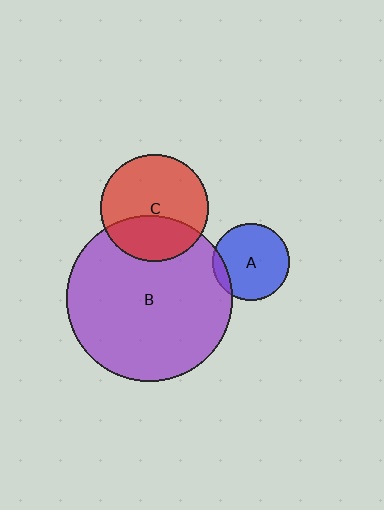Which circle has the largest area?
Circle B (purple).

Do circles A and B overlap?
Yes.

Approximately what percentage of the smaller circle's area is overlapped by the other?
Approximately 10%.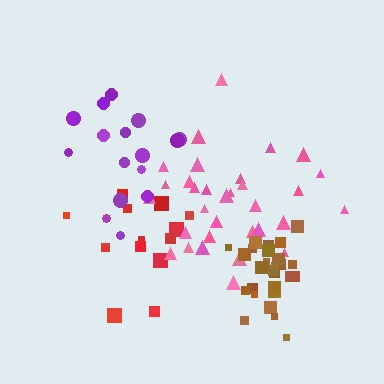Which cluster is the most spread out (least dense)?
Purple.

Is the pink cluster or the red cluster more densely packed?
Pink.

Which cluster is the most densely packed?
Brown.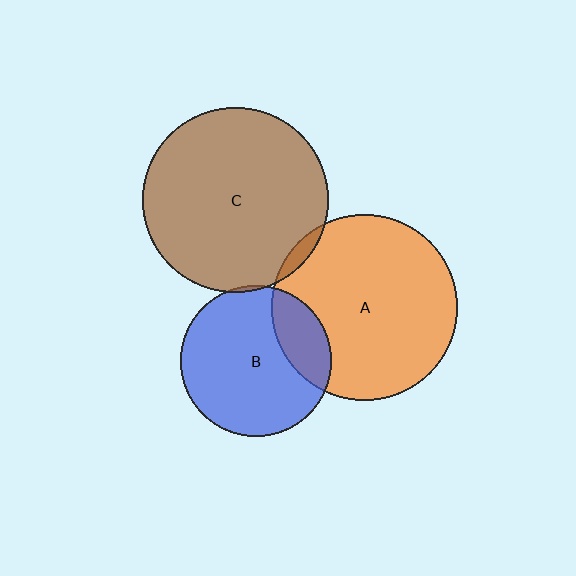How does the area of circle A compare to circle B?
Approximately 1.5 times.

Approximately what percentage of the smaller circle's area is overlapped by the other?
Approximately 20%.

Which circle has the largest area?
Circle A (orange).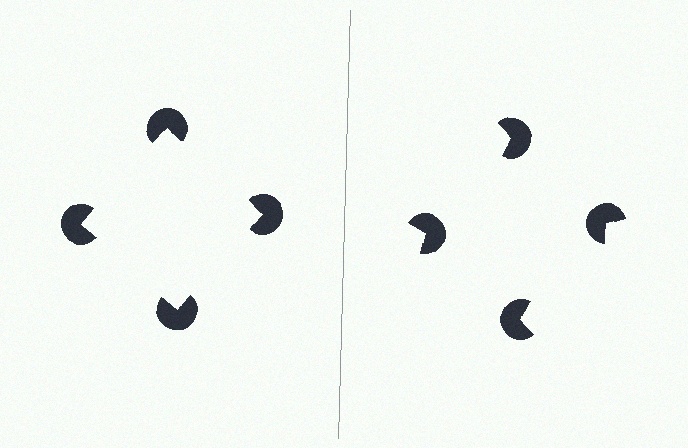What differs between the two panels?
The pac-man discs are positioned identically on both sides; only the wedge orientations differ. On the left they align to a square; on the right they are misaligned.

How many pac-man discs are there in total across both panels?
8 — 4 on each side.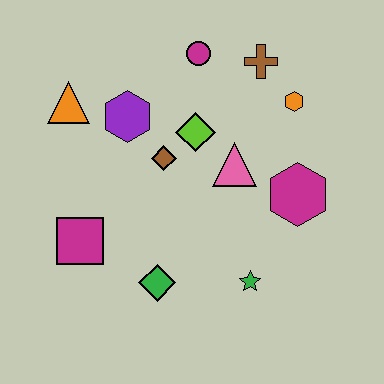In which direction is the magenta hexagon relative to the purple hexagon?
The magenta hexagon is to the right of the purple hexagon.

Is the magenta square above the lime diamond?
No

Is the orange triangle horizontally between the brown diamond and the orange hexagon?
No